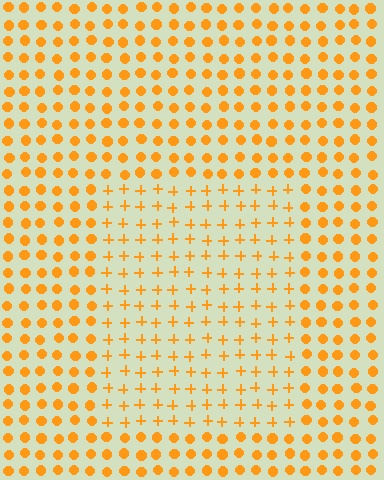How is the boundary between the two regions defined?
The boundary is defined by a change in element shape: plus signs inside vs. circles outside. All elements share the same color and spacing.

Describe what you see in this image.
The image is filled with small orange elements arranged in a uniform grid. A rectangle-shaped region contains plus signs, while the surrounding area contains circles. The boundary is defined purely by the change in element shape.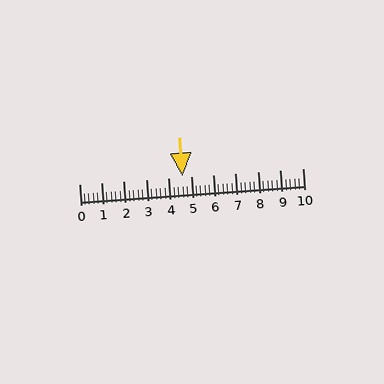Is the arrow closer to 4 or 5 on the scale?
The arrow is closer to 5.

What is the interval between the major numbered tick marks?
The major tick marks are spaced 1 units apart.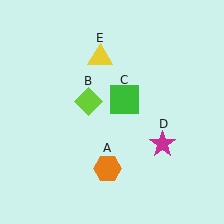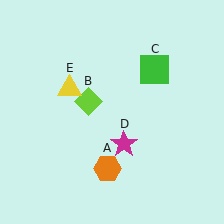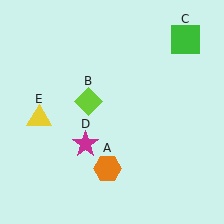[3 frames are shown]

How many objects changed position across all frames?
3 objects changed position: green square (object C), magenta star (object D), yellow triangle (object E).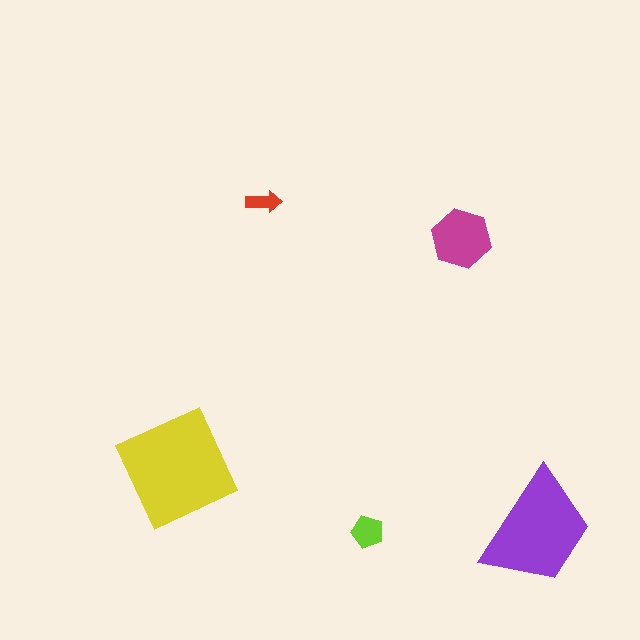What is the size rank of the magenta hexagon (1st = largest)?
3rd.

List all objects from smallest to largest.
The red arrow, the lime pentagon, the magenta hexagon, the purple trapezoid, the yellow diamond.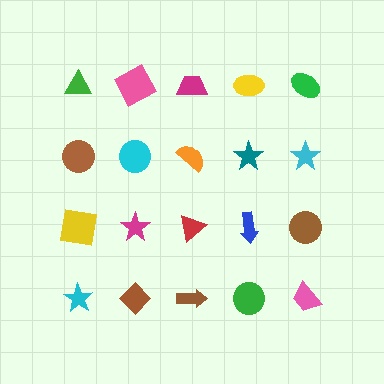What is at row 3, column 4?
A blue arrow.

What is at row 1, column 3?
A magenta trapezoid.